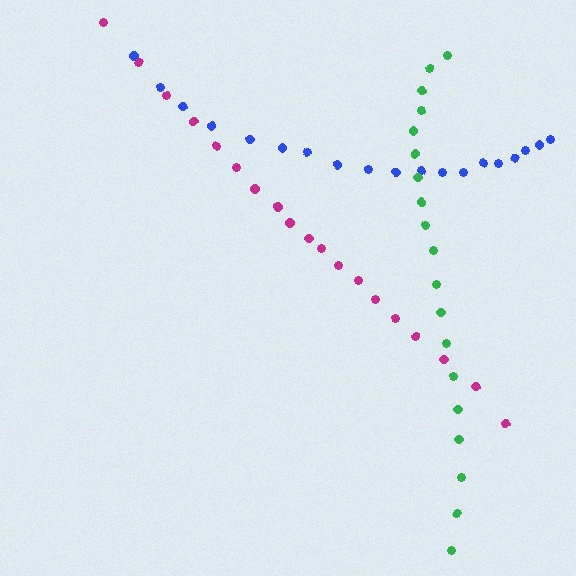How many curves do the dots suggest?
There are 3 distinct paths.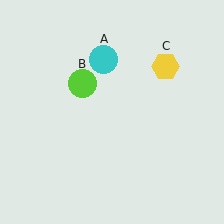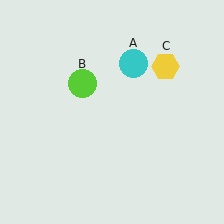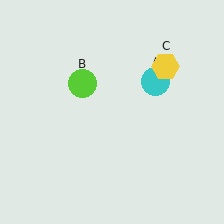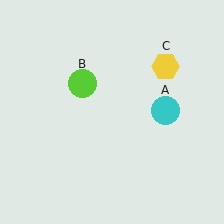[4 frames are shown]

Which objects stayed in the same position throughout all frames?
Lime circle (object B) and yellow hexagon (object C) remained stationary.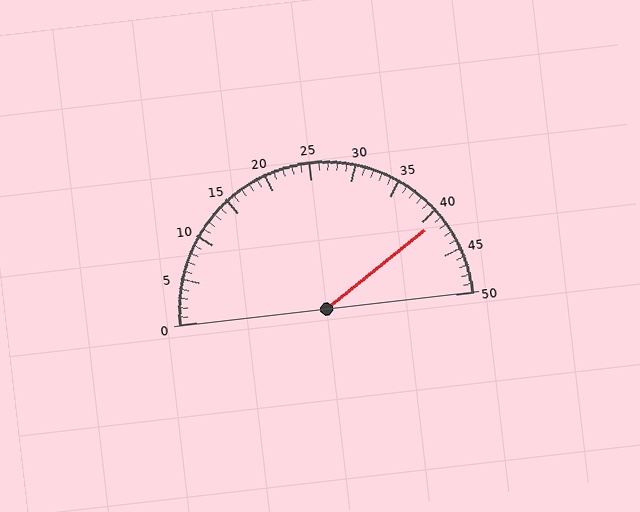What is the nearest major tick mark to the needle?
The nearest major tick mark is 40.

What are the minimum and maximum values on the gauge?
The gauge ranges from 0 to 50.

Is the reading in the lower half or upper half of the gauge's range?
The reading is in the upper half of the range (0 to 50).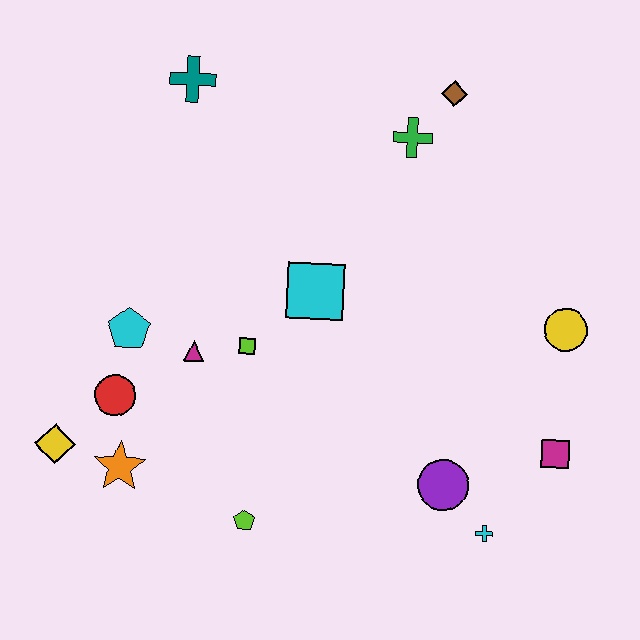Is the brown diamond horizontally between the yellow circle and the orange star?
Yes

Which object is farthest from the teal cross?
The cyan cross is farthest from the teal cross.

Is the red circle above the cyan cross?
Yes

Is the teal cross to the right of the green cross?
No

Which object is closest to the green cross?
The brown diamond is closest to the green cross.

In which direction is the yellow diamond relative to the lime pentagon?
The yellow diamond is to the left of the lime pentagon.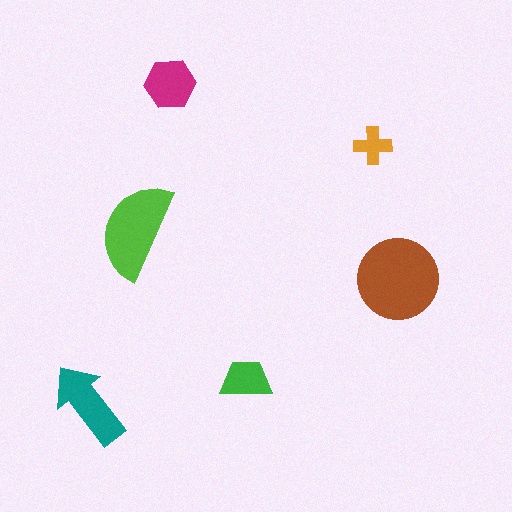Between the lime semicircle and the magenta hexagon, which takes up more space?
The lime semicircle.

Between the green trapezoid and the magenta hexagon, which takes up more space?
The magenta hexagon.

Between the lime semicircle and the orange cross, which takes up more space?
The lime semicircle.